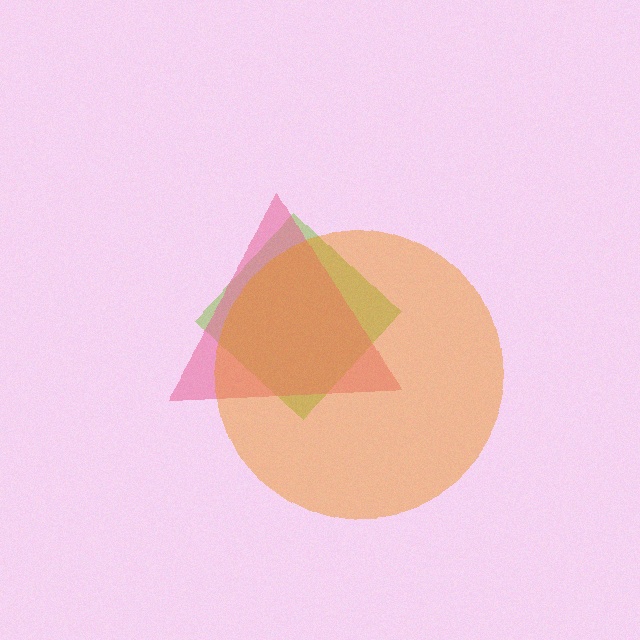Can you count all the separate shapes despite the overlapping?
Yes, there are 3 separate shapes.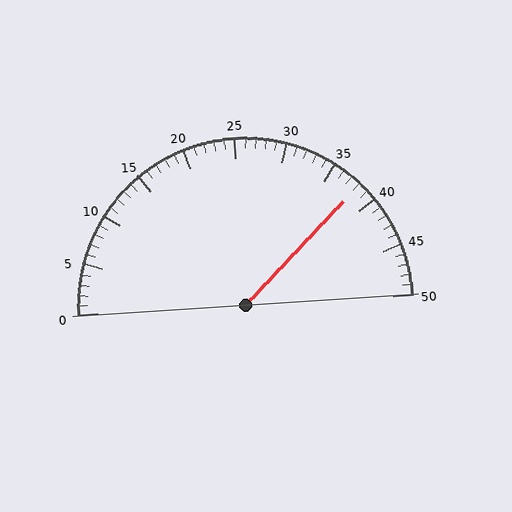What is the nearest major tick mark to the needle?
The nearest major tick mark is 40.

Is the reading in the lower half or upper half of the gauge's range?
The reading is in the upper half of the range (0 to 50).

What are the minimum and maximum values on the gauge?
The gauge ranges from 0 to 50.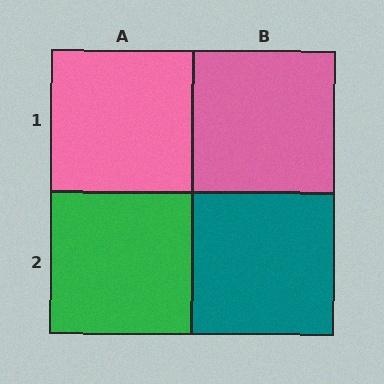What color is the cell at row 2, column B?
Teal.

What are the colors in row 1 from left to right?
Pink, pink.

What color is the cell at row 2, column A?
Green.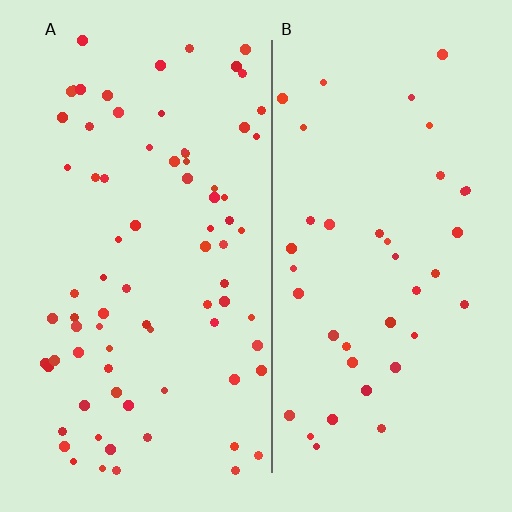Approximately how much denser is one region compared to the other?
Approximately 2.0× — region A over region B.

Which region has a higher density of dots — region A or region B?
A (the left).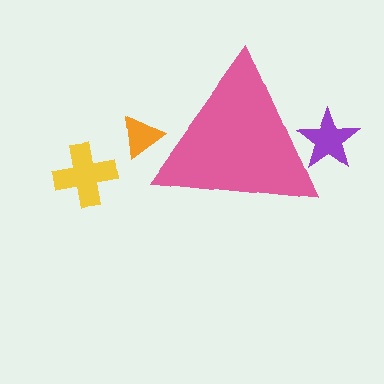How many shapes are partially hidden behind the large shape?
2 shapes are partially hidden.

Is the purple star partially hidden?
Yes, the purple star is partially hidden behind the pink triangle.